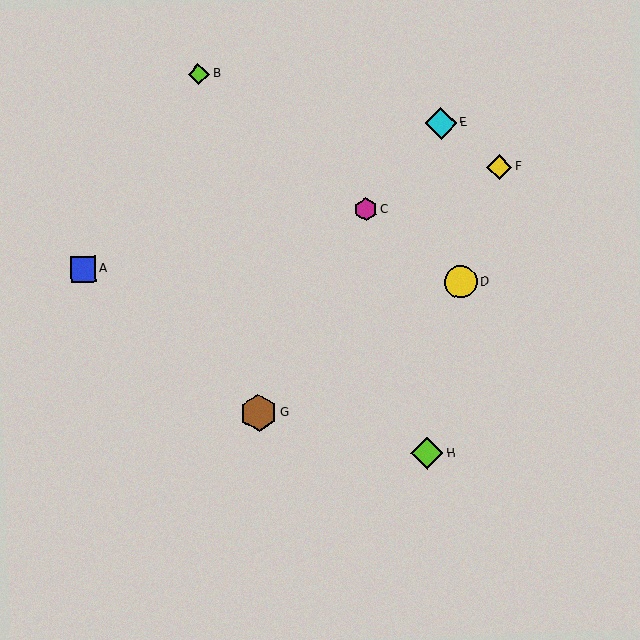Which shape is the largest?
The brown hexagon (labeled G) is the largest.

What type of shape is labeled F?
Shape F is a yellow diamond.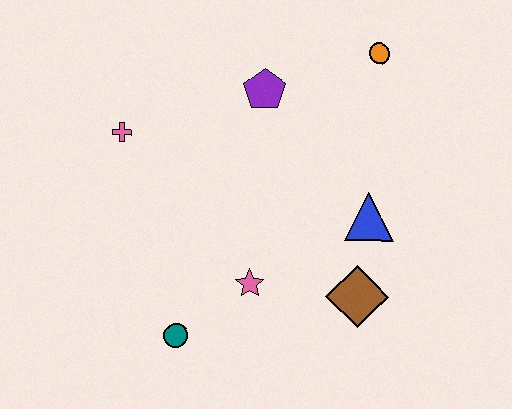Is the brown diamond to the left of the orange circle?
Yes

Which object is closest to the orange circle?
The purple pentagon is closest to the orange circle.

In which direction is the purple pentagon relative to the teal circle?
The purple pentagon is above the teal circle.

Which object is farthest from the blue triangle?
The pink cross is farthest from the blue triangle.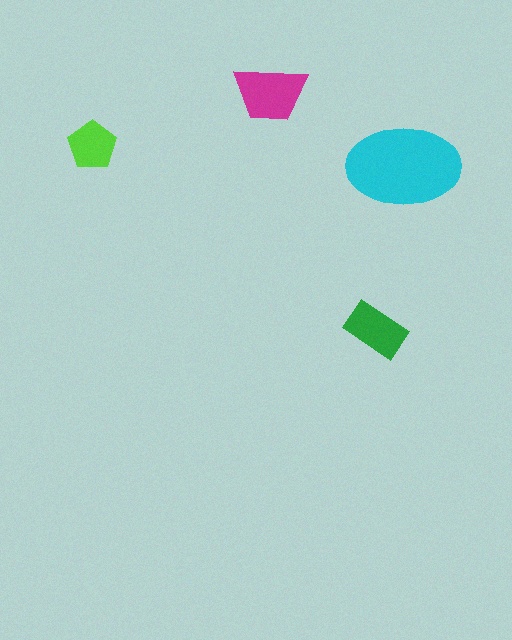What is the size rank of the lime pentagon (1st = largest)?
4th.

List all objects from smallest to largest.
The lime pentagon, the green rectangle, the magenta trapezoid, the cyan ellipse.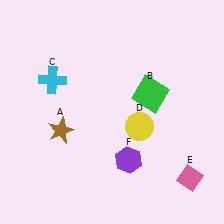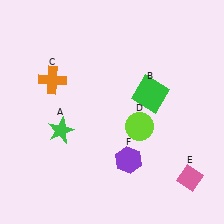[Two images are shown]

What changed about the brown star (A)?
In Image 1, A is brown. In Image 2, it changed to green.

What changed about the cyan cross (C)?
In Image 1, C is cyan. In Image 2, it changed to orange.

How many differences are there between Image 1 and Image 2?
There are 3 differences between the two images.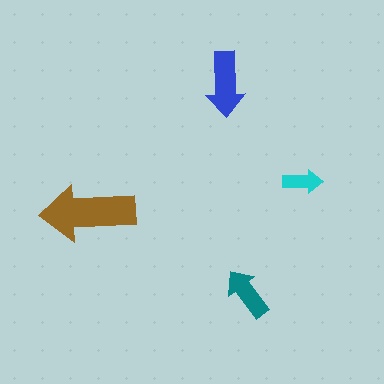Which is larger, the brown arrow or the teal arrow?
The brown one.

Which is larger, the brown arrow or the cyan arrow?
The brown one.